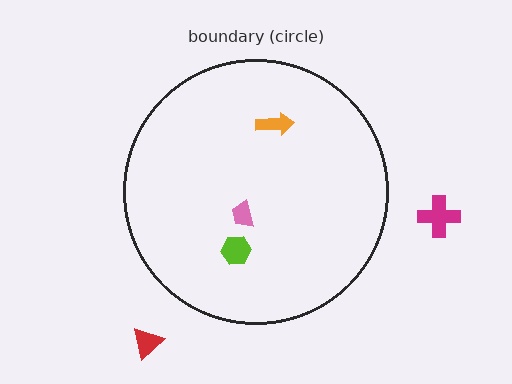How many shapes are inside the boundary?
3 inside, 2 outside.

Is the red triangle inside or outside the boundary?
Outside.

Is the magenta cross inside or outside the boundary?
Outside.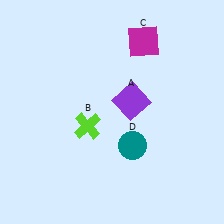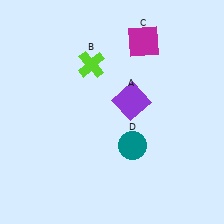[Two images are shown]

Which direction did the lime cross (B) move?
The lime cross (B) moved up.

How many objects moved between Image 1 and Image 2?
1 object moved between the two images.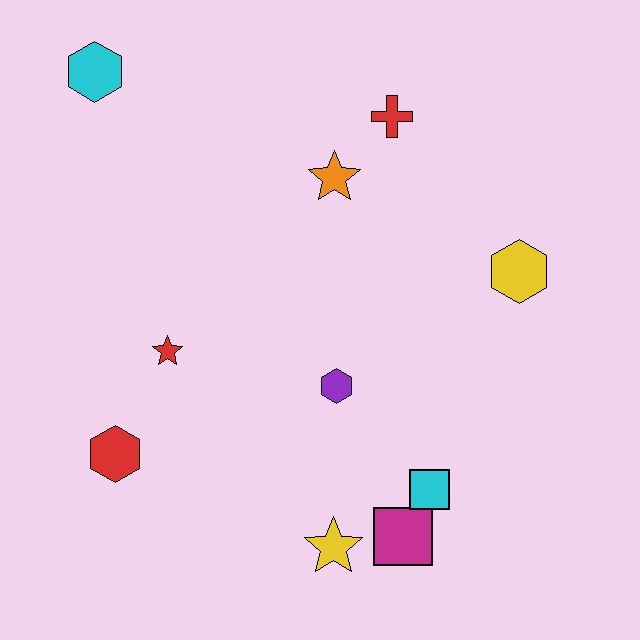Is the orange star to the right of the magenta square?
No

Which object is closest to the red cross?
The orange star is closest to the red cross.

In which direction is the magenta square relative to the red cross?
The magenta square is below the red cross.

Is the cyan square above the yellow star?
Yes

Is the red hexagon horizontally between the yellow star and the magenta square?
No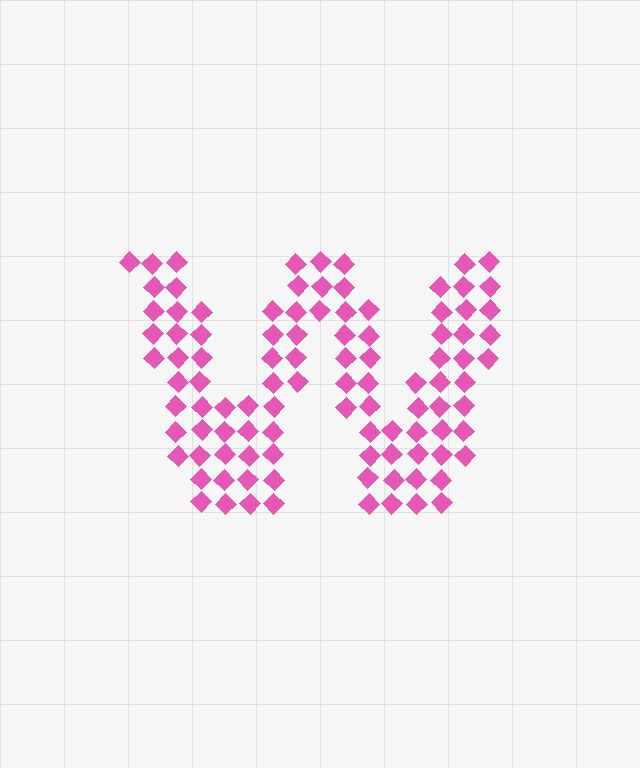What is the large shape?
The large shape is the letter W.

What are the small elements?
The small elements are diamonds.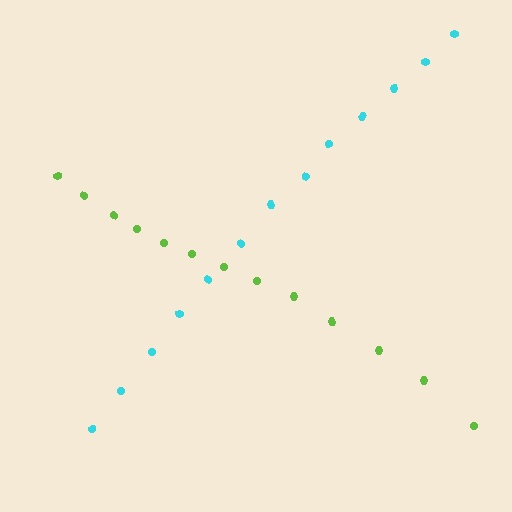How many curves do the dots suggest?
There are 2 distinct paths.